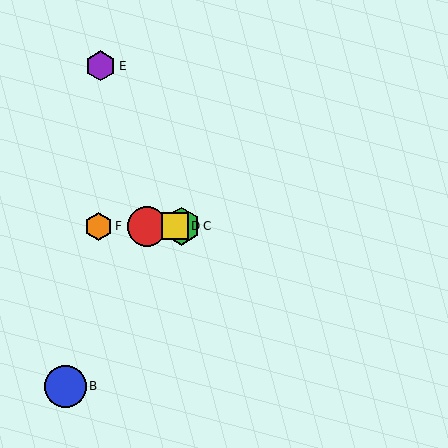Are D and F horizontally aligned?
Yes, both are at y≈226.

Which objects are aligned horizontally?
Objects A, C, D, F are aligned horizontally.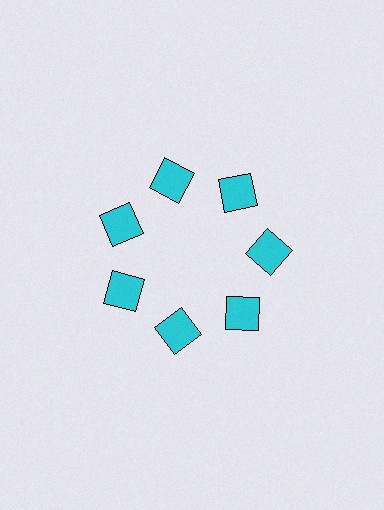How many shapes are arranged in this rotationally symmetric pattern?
There are 7 shapes, arranged in 7 groups of 1.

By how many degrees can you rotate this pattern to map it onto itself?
The pattern maps onto itself every 51 degrees of rotation.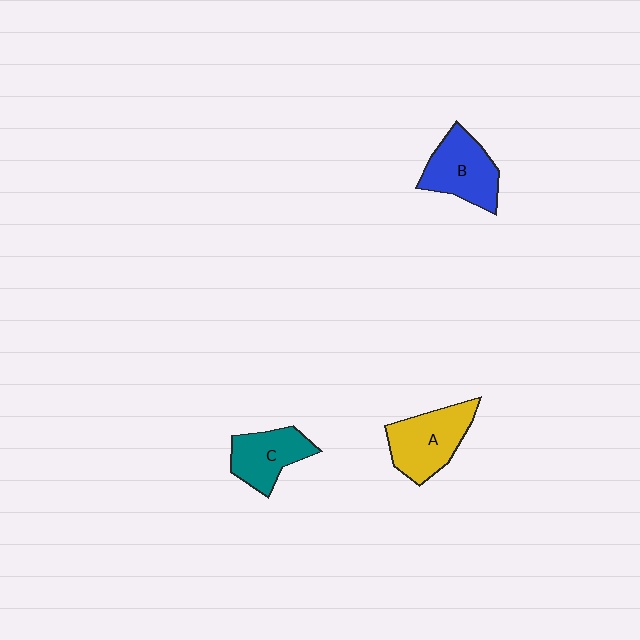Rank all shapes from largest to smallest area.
From largest to smallest: A (yellow), B (blue), C (teal).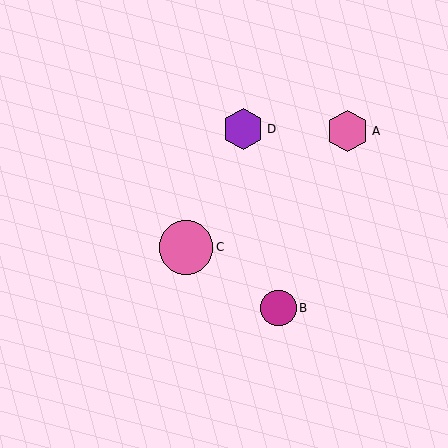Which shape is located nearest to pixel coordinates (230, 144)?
The purple hexagon (labeled D) at (243, 129) is nearest to that location.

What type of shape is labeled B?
Shape B is a magenta circle.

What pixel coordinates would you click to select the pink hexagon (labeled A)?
Click at (348, 131) to select the pink hexagon A.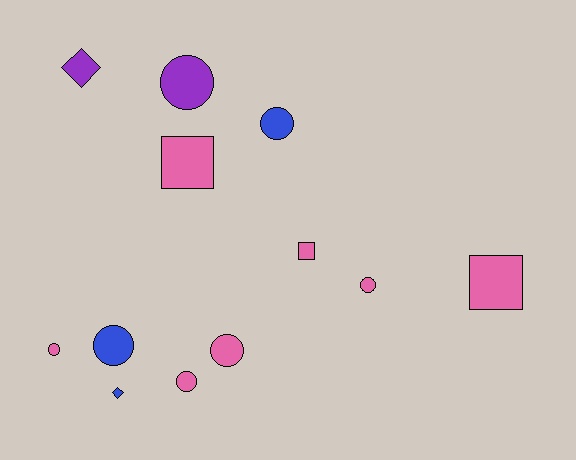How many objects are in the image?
There are 12 objects.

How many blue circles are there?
There are 2 blue circles.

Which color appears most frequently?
Pink, with 7 objects.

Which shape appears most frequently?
Circle, with 7 objects.